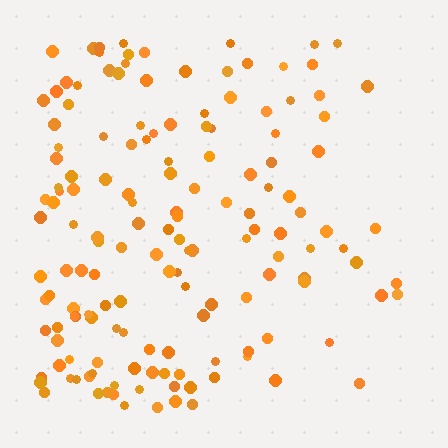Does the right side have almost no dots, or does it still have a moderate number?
Still a moderate number, just noticeably fewer than the left.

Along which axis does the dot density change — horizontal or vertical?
Horizontal.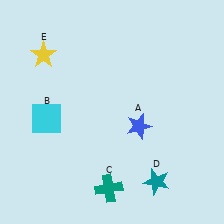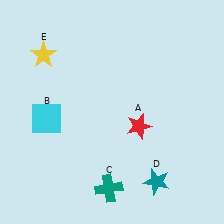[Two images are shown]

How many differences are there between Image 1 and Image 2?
There is 1 difference between the two images.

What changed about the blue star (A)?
In Image 1, A is blue. In Image 2, it changed to red.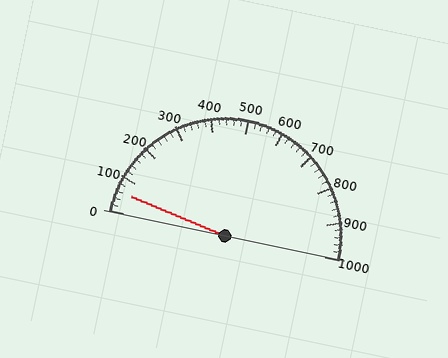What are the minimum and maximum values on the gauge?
The gauge ranges from 0 to 1000.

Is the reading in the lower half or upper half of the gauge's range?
The reading is in the lower half of the range (0 to 1000).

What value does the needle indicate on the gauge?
The needle indicates approximately 60.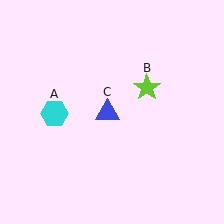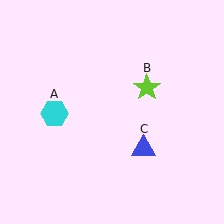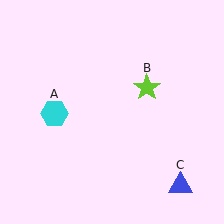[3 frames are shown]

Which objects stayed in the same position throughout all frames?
Cyan hexagon (object A) and lime star (object B) remained stationary.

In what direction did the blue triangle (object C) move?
The blue triangle (object C) moved down and to the right.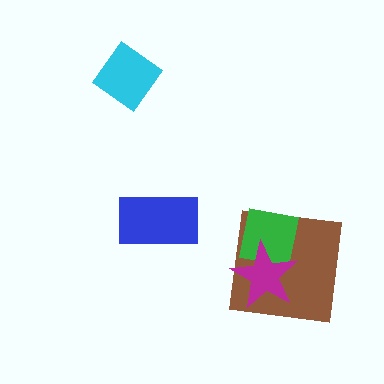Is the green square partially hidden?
Yes, it is partially covered by another shape.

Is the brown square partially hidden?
Yes, it is partially covered by another shape.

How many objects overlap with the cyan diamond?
0 objects overlap with the cyan diamond.